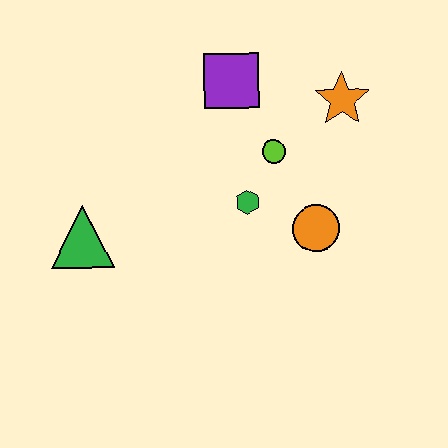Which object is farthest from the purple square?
The green triangle is farthest from the purple square.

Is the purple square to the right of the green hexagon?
No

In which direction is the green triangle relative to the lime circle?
The green triangle is to the left of the lime circle.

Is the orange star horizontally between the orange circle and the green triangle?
No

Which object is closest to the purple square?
The lime circle is closest to the purple square.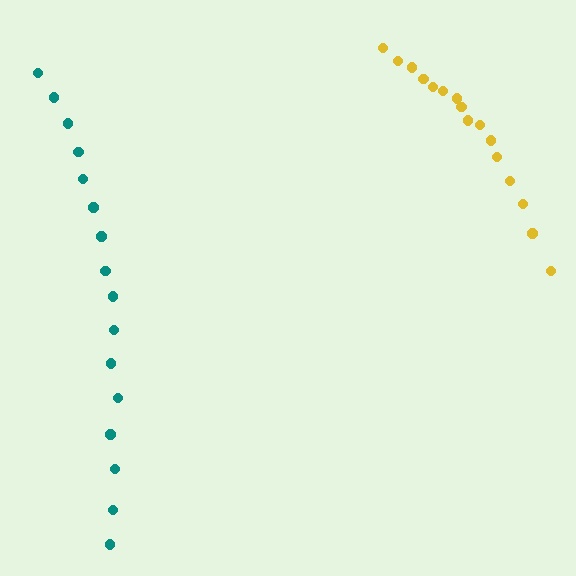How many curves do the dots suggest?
There are 2 distinct paths.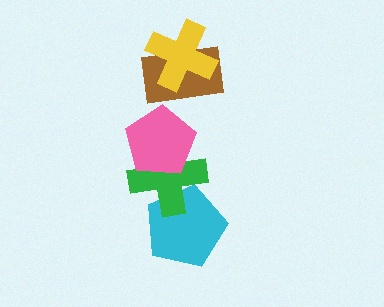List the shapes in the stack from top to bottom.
From top to bottom: the yellow cross, the brown rectangle, the pink pentagon, the green cross, the cyan pentagon.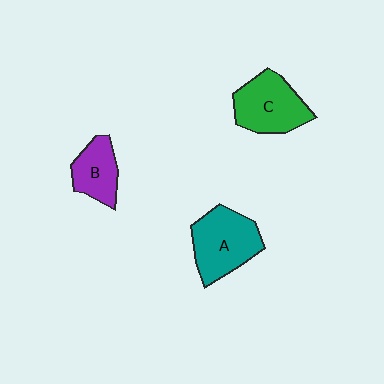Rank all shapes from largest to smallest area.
From largest to smallest: A (teal), C (green), B (purple).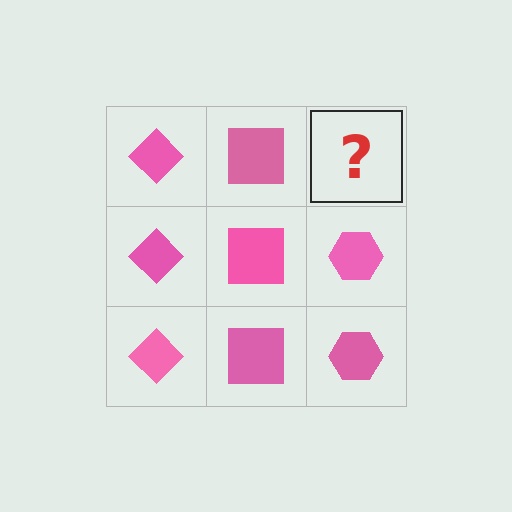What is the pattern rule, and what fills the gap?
The rule is that each column has a consistent shape. The gap should be filled with a pink hexagon.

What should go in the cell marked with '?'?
The missing cell should contain a pink hexagon.